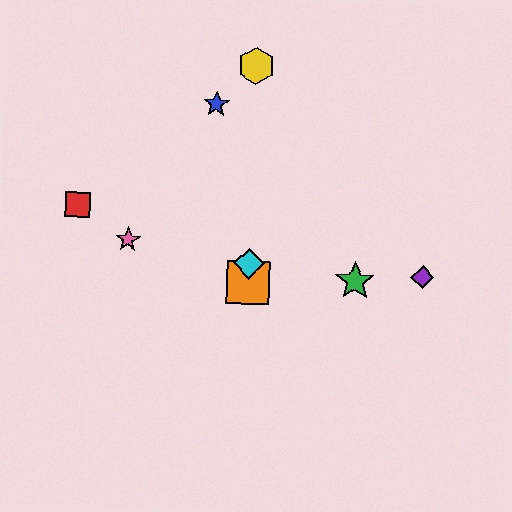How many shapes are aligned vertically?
3 shapes (the yellow hexagon, the orange square, the cyan diamond) are aligned vertically.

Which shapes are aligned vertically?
The yellow hexagon, the orange square, the cyan diamond are aligned vertically.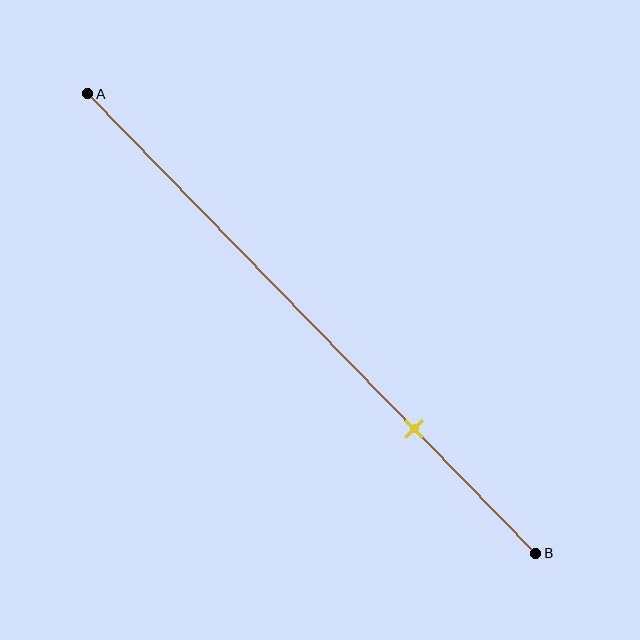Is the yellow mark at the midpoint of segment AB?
No, the mark is at about 75% from A, not at the 50% midpoint.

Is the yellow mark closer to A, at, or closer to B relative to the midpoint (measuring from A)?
The yellow mark is closer to point B than the midpoint of segment AB.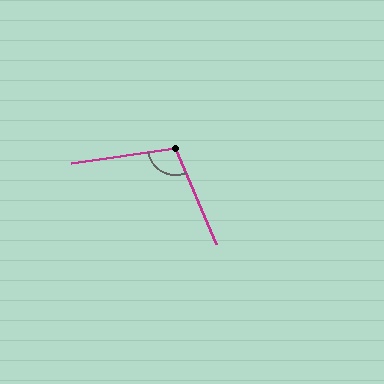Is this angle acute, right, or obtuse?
It is obtuse.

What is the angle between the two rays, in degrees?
Approximately 105 degrees.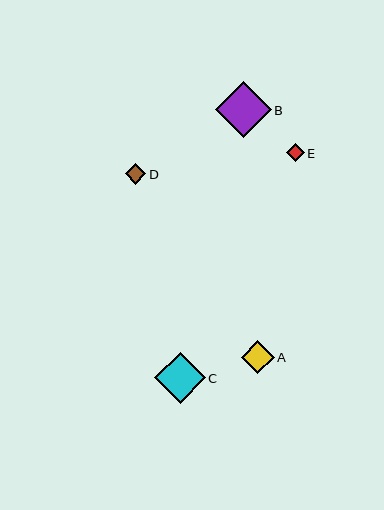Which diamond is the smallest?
Diamond E is the smallest with a size of approximately 18 pixels.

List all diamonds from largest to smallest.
From largest to smallest: B, C, A, D, E.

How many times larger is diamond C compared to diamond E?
Diamond C is approximately 2.8 times the size of diamond E.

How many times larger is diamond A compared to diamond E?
Diamond A is approximately 1.9 times the size of diamond E.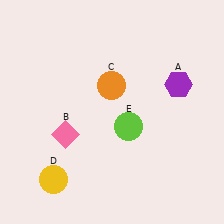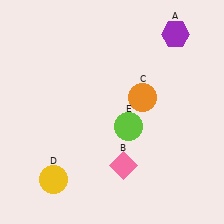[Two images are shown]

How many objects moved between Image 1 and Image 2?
3 objects moved between the two images.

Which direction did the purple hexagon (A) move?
The purple hexagon (A) moved up.